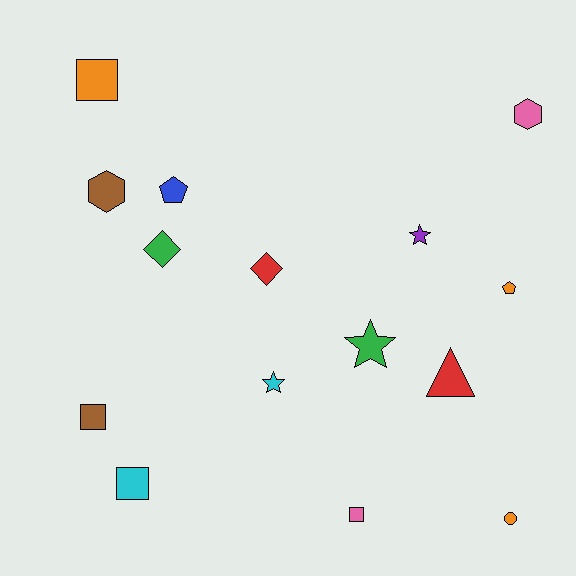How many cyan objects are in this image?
There are 2 cyan objects.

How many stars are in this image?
There are 3 stars.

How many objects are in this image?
There are 15 objects.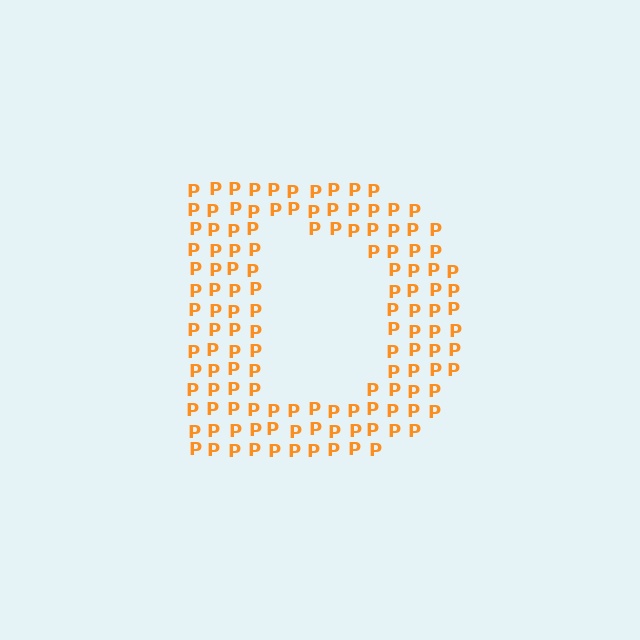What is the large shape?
The large shape is the letter D.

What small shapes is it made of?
It is made of small letter P's.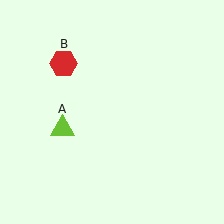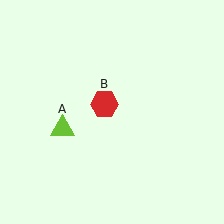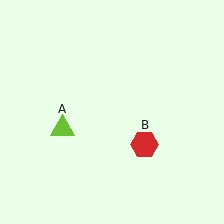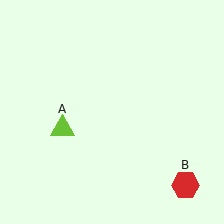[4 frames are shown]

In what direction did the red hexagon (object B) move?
The red hexagon (object B) moved down and to the right.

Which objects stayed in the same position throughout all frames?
Lime triangle (object A) remained stationary.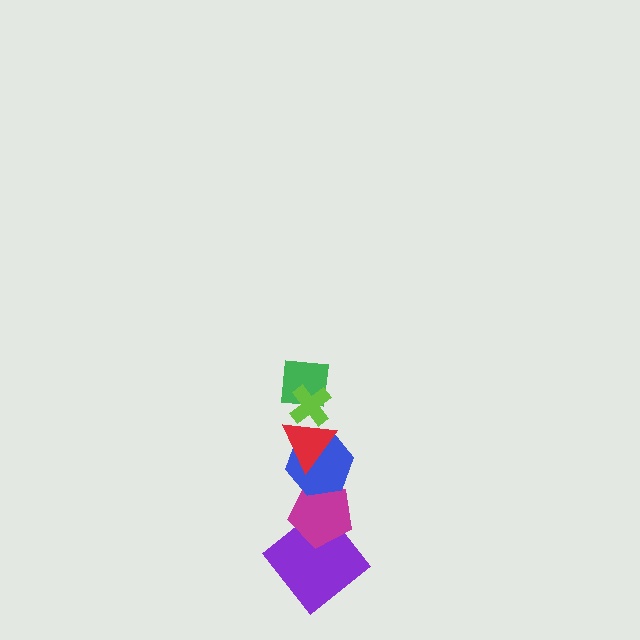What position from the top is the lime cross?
The lime cross is 1st from the top.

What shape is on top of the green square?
The lime cross is on top of the green square.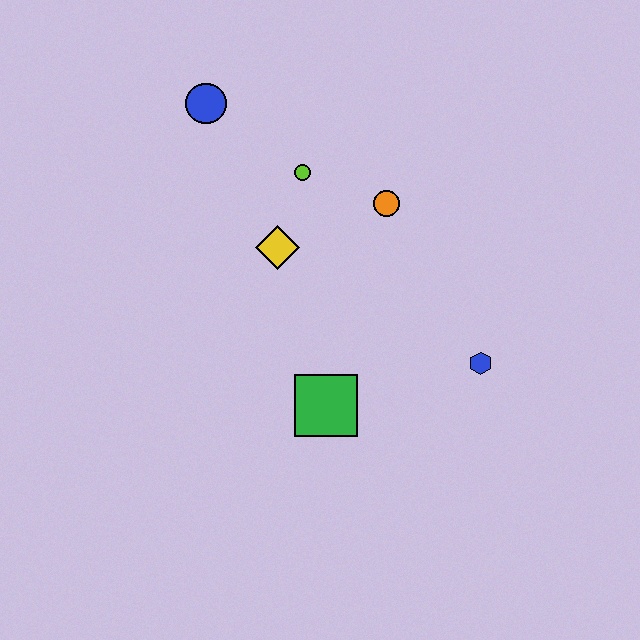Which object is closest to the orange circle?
The lime circle is closest to the orange circle.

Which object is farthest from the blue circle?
The blue hexagon is farthest from the blue circle.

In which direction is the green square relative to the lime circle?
The green square is below the lime circle.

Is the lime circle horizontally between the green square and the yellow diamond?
Yes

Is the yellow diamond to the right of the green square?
No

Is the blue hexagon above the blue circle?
No